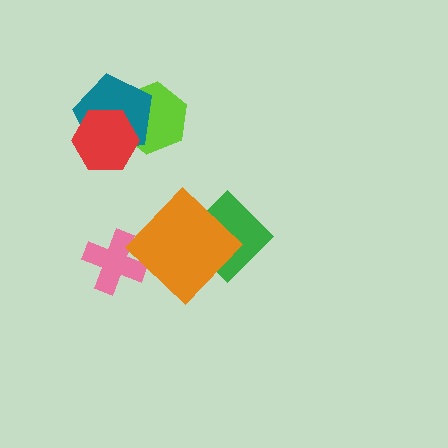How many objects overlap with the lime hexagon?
2 objects overlap with the lime hexagon.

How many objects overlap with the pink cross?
0 objects overlap with the pink cross.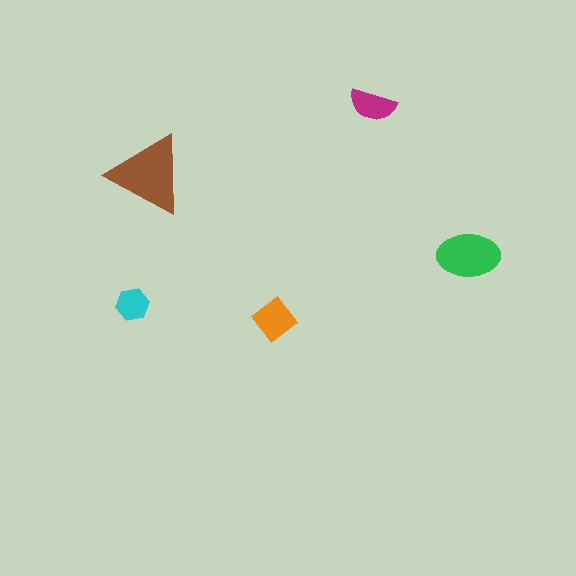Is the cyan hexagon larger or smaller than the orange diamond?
Smaller.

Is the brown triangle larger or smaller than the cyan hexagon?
Larger.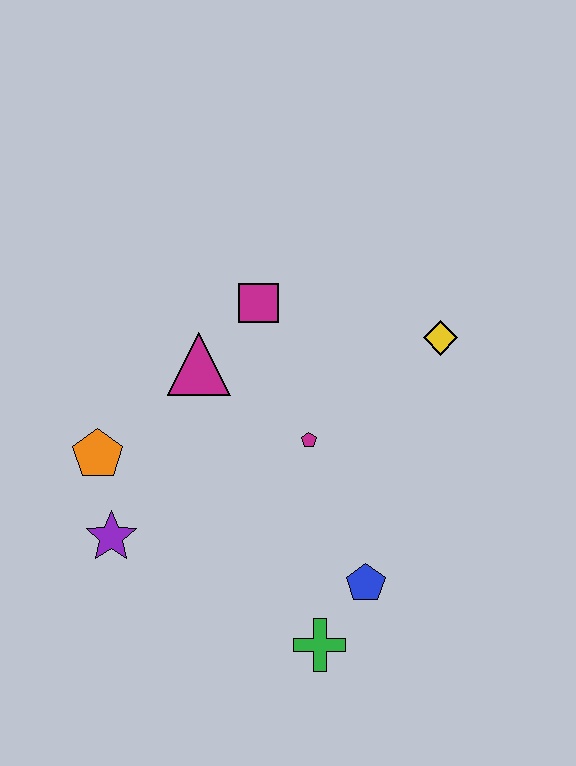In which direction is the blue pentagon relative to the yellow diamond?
The blue pentagon is below the yellow diamond.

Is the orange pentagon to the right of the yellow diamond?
No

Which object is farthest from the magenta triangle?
The green cross is farthest from the magenta triangle.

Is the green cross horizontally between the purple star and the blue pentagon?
Yes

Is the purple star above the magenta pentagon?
No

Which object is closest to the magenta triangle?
The magenta square is closest to the magenta triangle.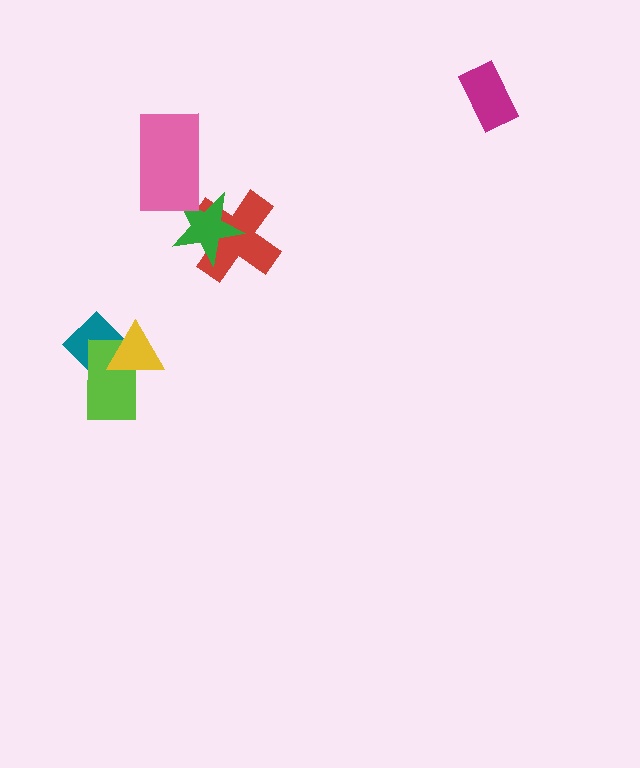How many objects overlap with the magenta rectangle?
0 objects overlap with the magenta rectangle.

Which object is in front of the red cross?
The green star is in front of the red cross.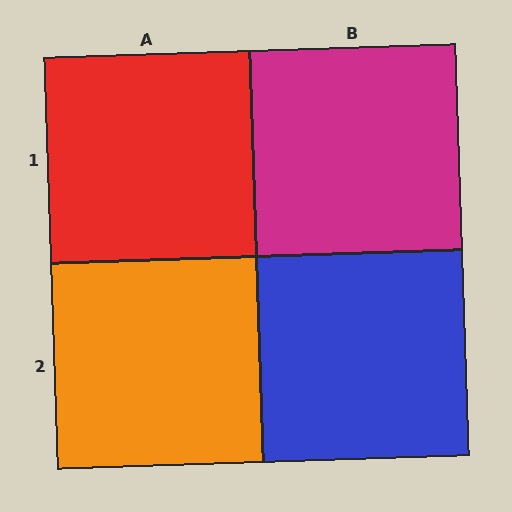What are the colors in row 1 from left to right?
Red, magenta.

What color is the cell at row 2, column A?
Orange.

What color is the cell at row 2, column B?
Blue.